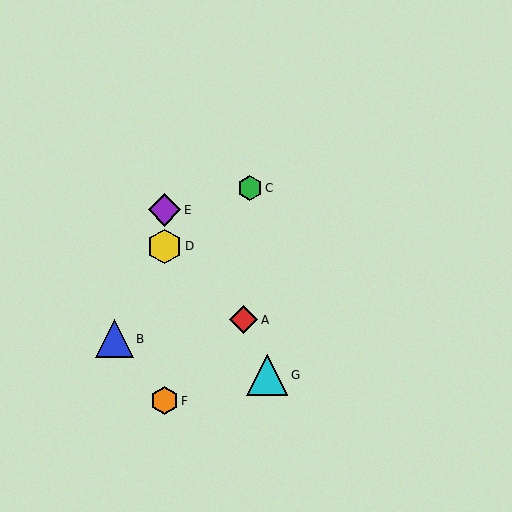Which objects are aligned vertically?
Objects D, E, F are aligned vertically.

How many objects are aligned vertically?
3 objects (D, E, F) are aligned vertically.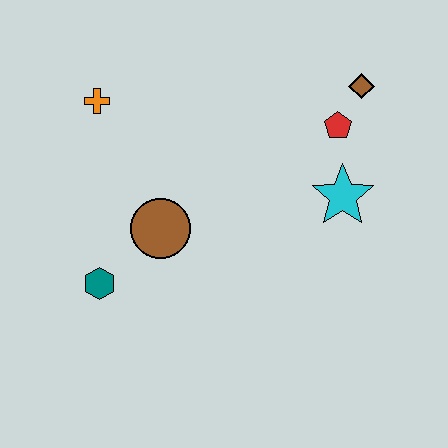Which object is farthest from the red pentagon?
The teal hexagon is farthest from the red pentagon.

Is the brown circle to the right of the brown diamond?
No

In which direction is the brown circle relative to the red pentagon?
The brown circle is to the left of the red pentagon.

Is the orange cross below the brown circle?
No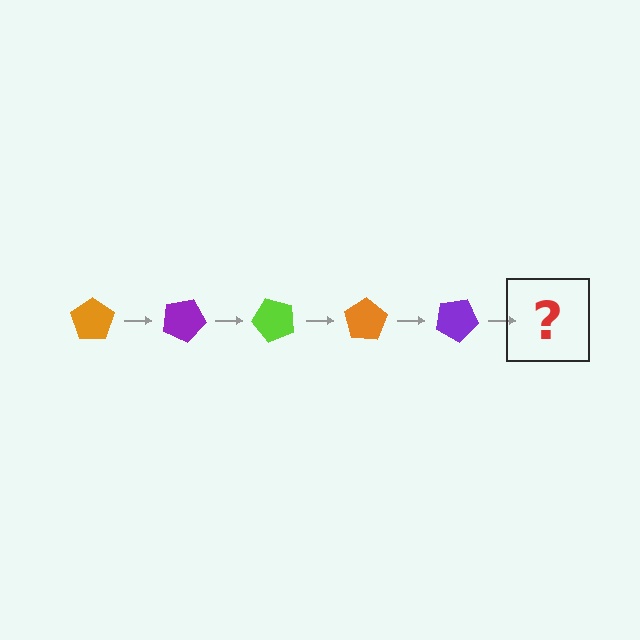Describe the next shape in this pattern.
It should be a lime pentagon, rotated 125 degrees from the start.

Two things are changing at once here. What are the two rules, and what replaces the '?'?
The two rules are that it rotates 25 degrees each step and the color cycles through orange, purple, and lime. The '?' should be a lime pentagon, rotated 125 degrees from the start.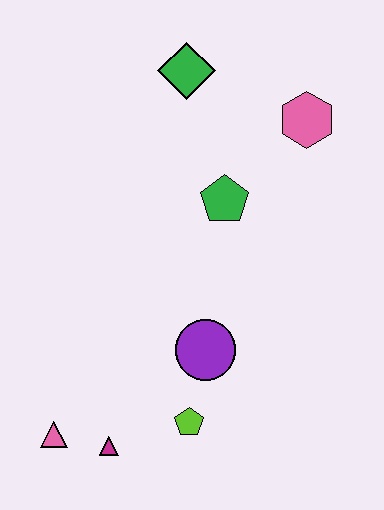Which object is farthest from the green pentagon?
The pink triangle is farthest from the green pentagon.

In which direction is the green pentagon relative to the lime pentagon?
The green pentagon is above the lime pentagon.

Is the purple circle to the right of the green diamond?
Yes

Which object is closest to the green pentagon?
The pink hexagon is closest to the green pentagon.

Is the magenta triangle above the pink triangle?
No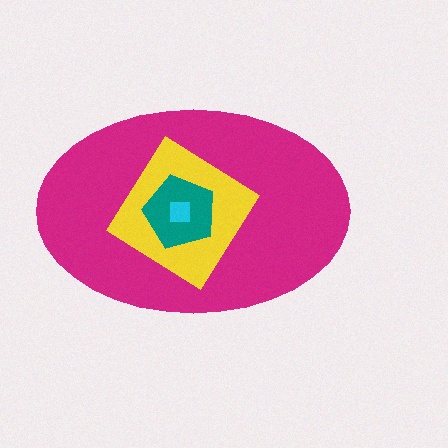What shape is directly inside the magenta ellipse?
The yellow diamond.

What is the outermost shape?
The magenta ellipse.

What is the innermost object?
The cyan square.